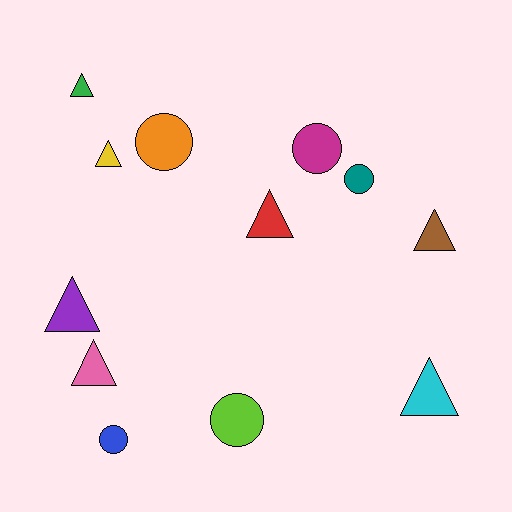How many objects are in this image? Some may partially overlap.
There are 12 objects.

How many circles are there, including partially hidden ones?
There are 5 circles.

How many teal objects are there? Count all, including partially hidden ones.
There is 1 teal object.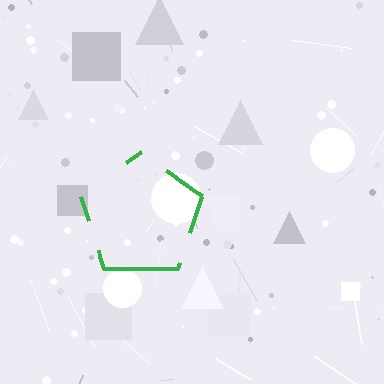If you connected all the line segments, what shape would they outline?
They would outline a pentagon.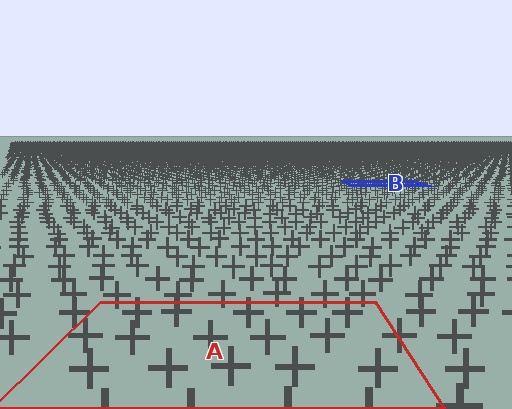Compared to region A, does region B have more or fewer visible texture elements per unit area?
Region B has more texture elements per unit area — they are packed more densely because it is farther away.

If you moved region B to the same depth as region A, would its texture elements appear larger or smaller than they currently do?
They would appear larger. At a closer depth, the same texture elements are projected at a bigger on-screen size.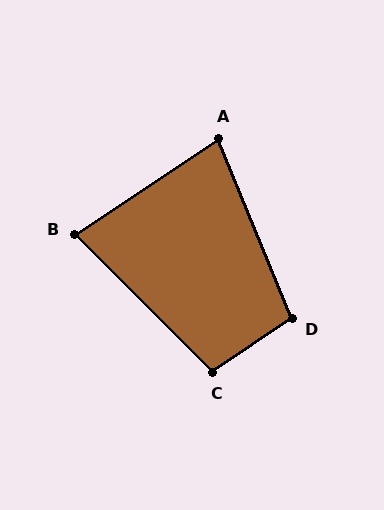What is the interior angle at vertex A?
Approximately 79 degrees (acute).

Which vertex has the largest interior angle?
D, at approximately 101 degrees.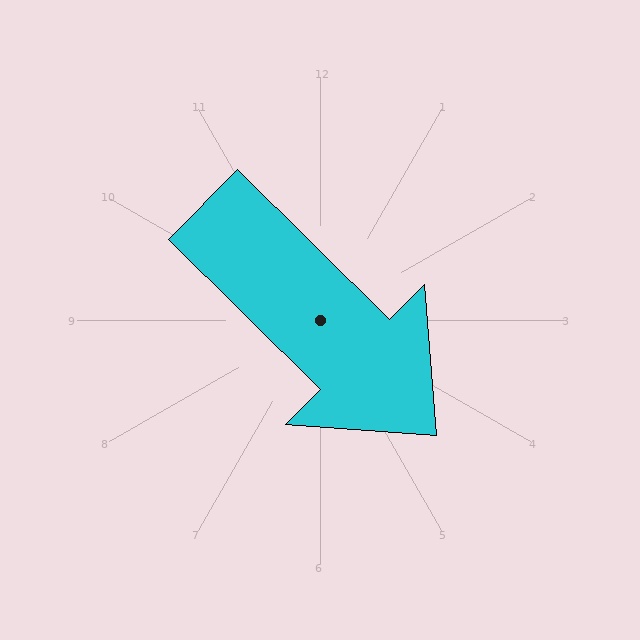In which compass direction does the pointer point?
Southeast.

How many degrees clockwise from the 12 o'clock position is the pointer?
Approximately 135 degrees.